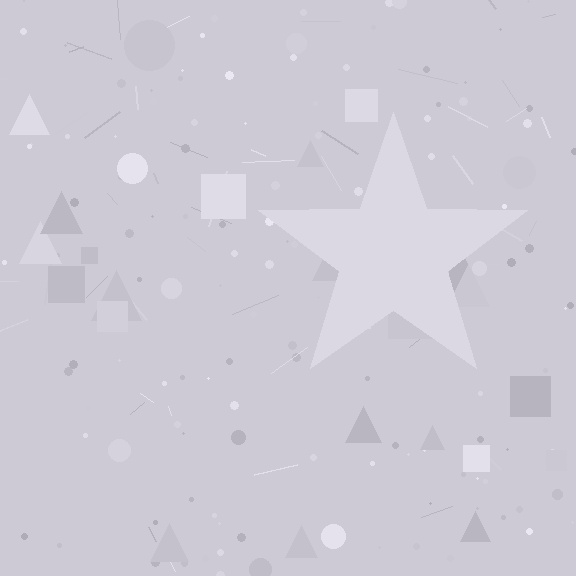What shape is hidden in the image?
A star is hidden in the image.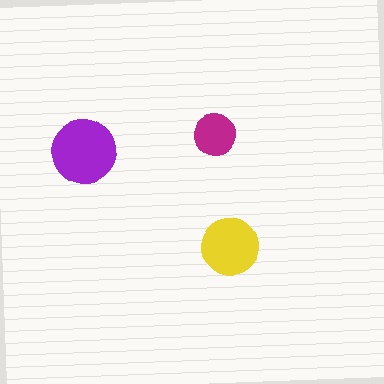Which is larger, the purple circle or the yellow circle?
The purple one.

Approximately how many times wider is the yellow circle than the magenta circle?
About 1.5 times wider.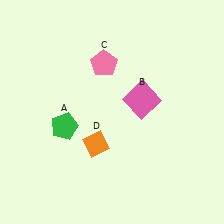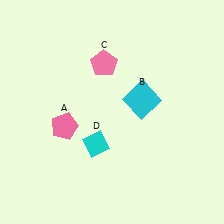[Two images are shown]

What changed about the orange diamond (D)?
In Image 1, D is orange. In Image 2, it changed to cyan.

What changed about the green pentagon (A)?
In Image 1, A is green. In Image 2, it changed to pink.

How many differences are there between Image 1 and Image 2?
There are 3 differences between the two images.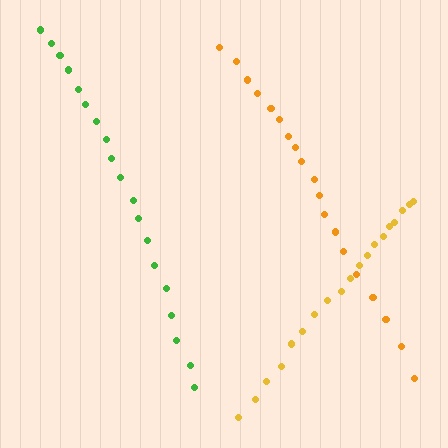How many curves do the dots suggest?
There are 3 distinct paths.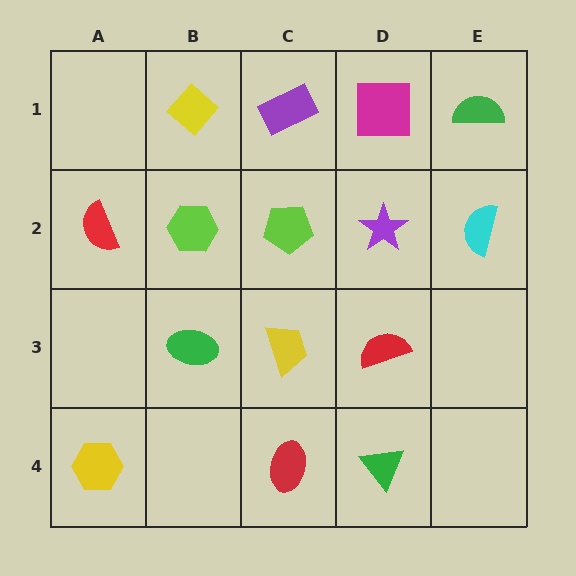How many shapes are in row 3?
3 shapes.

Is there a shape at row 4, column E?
No, that cell is empty.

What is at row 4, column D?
A green triangle.